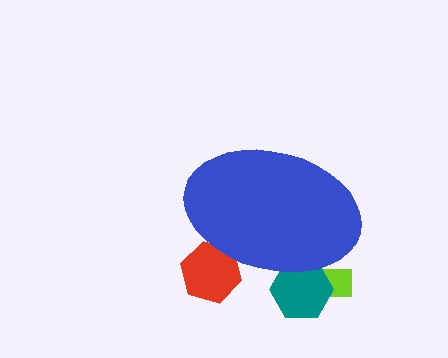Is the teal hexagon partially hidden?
Yes, the teal hexagon is partially hidden behind the blue ellipse.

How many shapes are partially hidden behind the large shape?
3 shapes are partially hidden.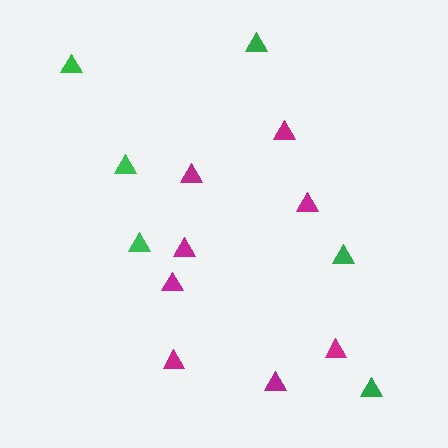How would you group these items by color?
There are 2 groups: one group of green triangles (6) and one group of magenta triangles (8).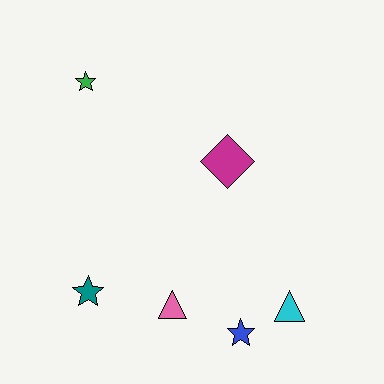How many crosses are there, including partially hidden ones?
There are no crosses.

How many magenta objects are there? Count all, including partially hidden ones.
There is 1 magenta object.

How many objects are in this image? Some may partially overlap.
There are 6 objects.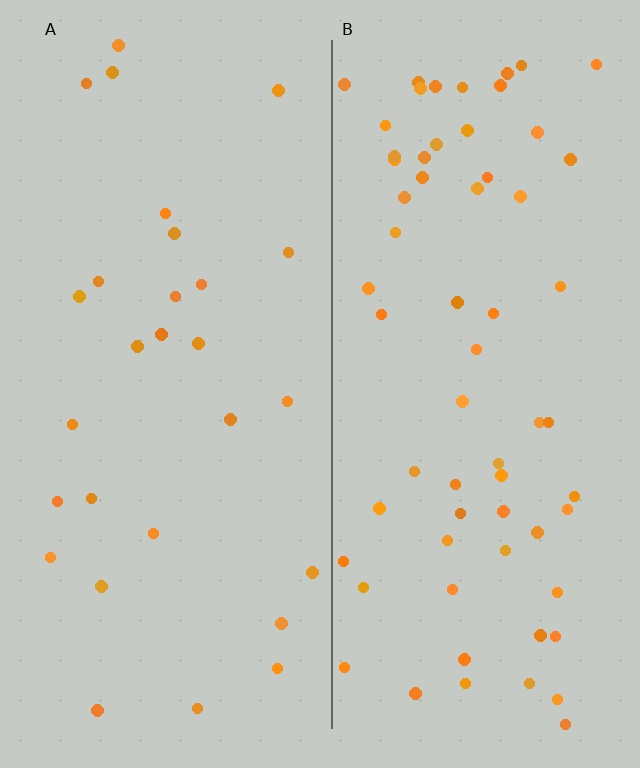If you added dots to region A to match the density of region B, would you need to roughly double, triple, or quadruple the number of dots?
Approximately double.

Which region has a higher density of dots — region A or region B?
B (the right).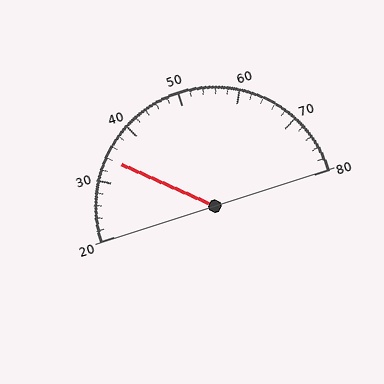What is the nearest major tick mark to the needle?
The nearest major tick mark is 30.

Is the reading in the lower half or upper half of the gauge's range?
The reading is in the lower half of the range (20 to 80).